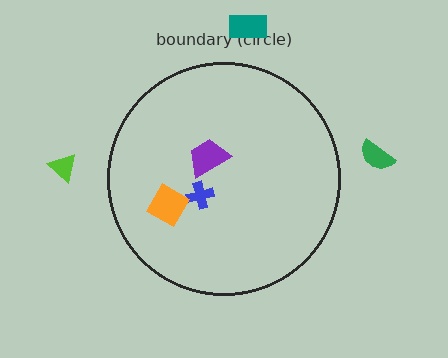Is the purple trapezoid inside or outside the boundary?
Inside.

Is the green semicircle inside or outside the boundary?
Outside.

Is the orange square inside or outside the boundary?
Inside.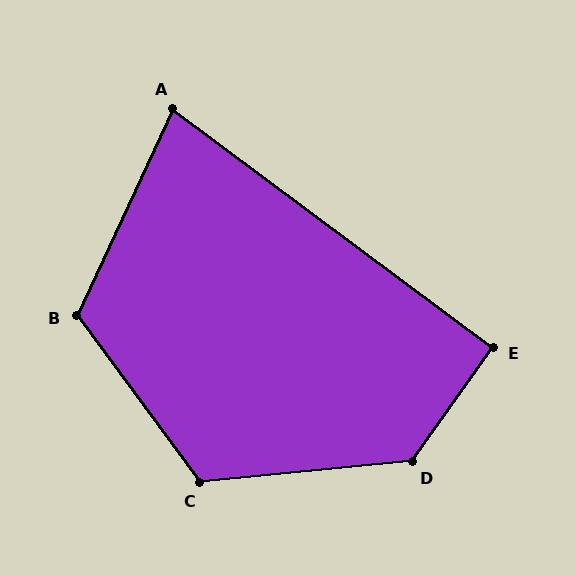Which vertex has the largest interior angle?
D, at approximately 131 degrees.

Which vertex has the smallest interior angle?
A, at approximately 78 degrees.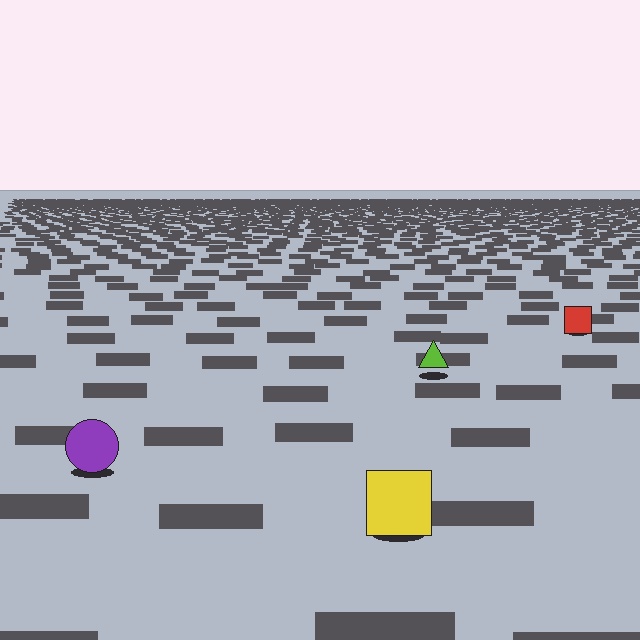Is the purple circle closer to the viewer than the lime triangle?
Yes. The purple circle is closer — you can tell from the texture gradient: the ground texture is coarser near it.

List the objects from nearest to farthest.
From nearest to farthest: the yellow square, the purple circle, the lime triangle, the red square.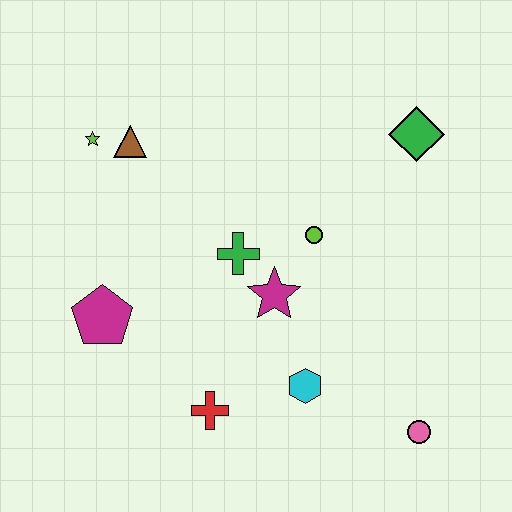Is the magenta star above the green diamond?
No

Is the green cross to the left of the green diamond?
Yes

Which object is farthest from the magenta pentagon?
The green diamond is farthest from the magenta pentagon.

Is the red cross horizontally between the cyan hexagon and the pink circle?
No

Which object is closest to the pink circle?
The cyan hexagon is closest to the pink circle.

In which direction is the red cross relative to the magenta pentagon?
The red cross is to the right of the magenta pentagon.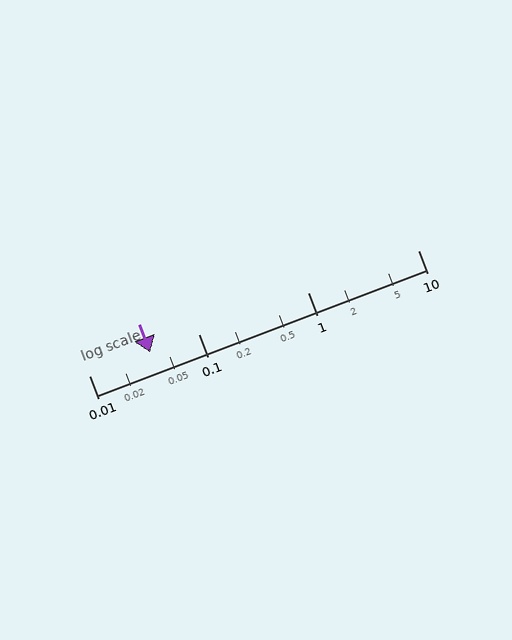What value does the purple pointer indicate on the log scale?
The pointer indicates approximately 0.036.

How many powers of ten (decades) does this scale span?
The scale spans 3 decades, from 0.01 to 10.